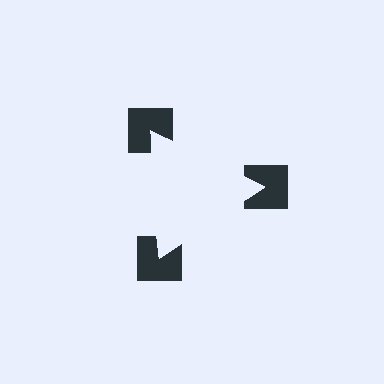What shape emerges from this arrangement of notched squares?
An illusory triangle — its edges are inferred from the aligned wedge cuts in the notched squares, not physically drawn.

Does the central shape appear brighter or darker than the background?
It typically appears slightly brighter than the background, even though no actual brightness change is drawn.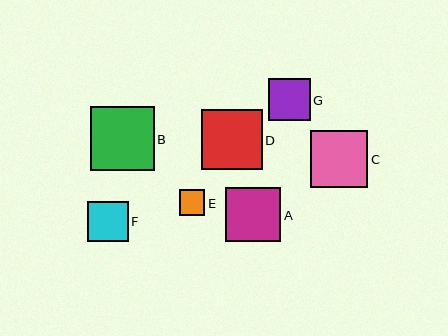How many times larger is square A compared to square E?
Square A is approximately 2.1 times the size of square E.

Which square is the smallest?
Square E is the smallest with a size of approximately 26 pixels.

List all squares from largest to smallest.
From largest to smallest: B, D, C, A, G, F, E.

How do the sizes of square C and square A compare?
Square C and square A are approximately the same size.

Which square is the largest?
Square B is the largest with a size of approximately 64 pixels.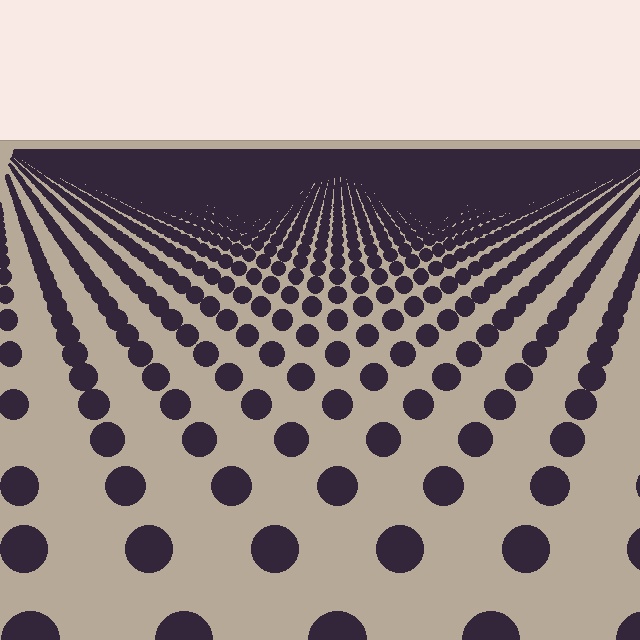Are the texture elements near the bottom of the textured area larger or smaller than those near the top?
Larger. Near the bottom, elements are closer to the viewer and appear at a bigger on-screen size.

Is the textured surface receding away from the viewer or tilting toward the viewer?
The surface is receding away from the viewer. Texture elements get smaller and denser toward the top.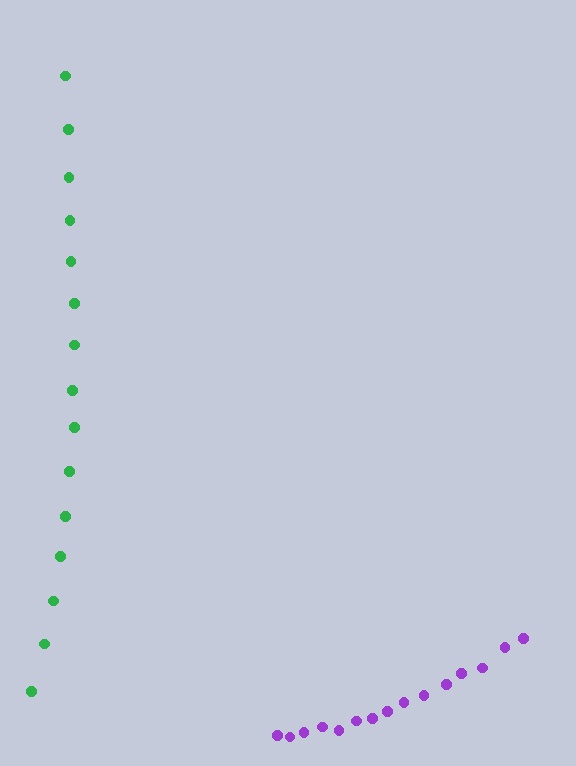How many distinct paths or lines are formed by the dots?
There are 2 distinct paths.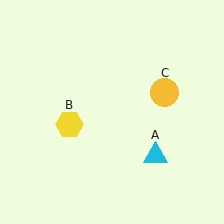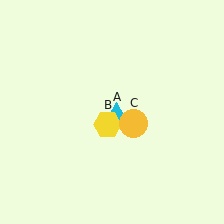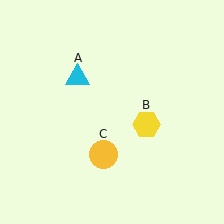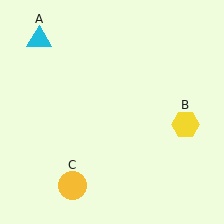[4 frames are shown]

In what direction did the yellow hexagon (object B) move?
The yellow hexagon (object B) moved right.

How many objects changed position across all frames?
3 objects changed position: cyan triangle (object A), yellow hexagon (object B), yellow circle (object C).